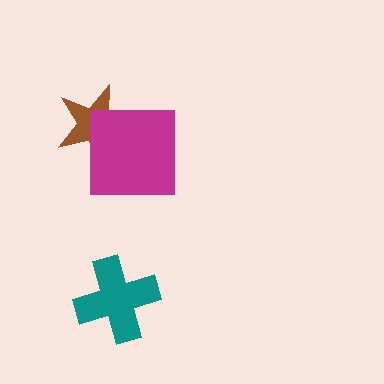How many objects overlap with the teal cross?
0 objects overlap with the teal cross.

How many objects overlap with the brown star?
1 object overlaps with the brown star.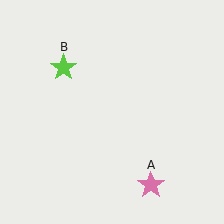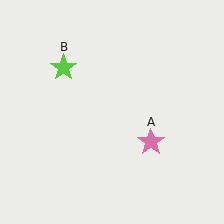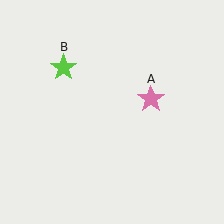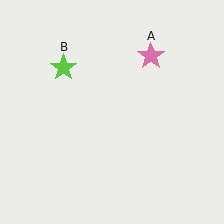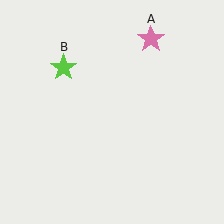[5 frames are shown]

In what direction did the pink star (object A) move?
The pink star (object A) moved up.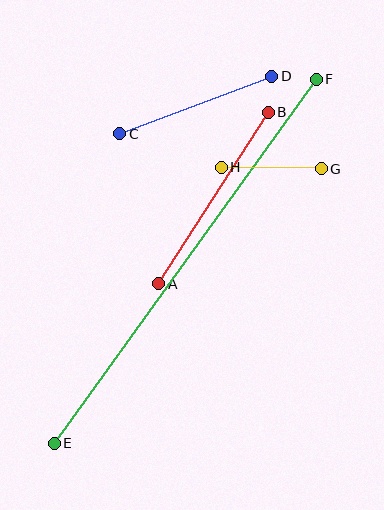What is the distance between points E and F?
The distance is approximately 449 pixels.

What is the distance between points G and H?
The distance is approximately 100 pixels.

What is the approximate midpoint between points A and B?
The midpoint is at approximately (213, 198) pixels.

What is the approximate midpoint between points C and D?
The midpoint is at approximately (196, 105) pixels.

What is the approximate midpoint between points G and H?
The midpoint is at approximately (271, 168) pixels.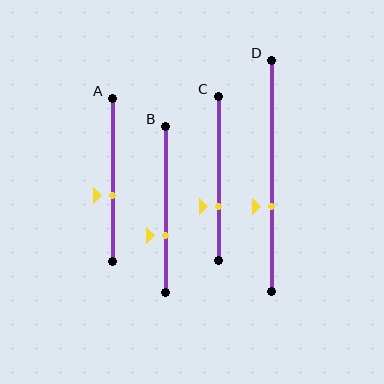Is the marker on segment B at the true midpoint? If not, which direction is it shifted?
No, the marker on segment B is shifted downward by about 15% of the segment length.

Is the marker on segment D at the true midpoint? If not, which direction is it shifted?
No, the marker on segment D is shifted downward by about 13% of the segment length.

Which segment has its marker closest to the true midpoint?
Segment A has its marker closest to the true midpoint.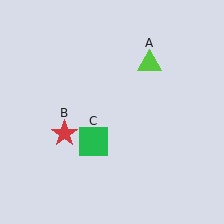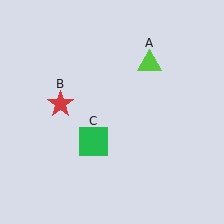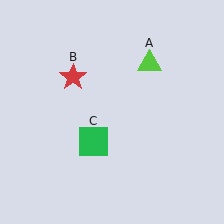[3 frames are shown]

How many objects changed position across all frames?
1 object changed position: red star (object B).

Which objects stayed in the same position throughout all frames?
Lime triangle (object A) and green square (object C) remained stationary.